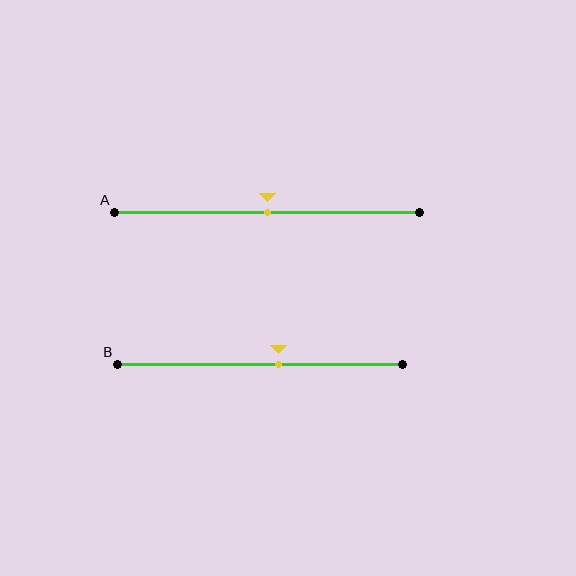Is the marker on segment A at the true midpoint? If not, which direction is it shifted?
Yes, the marker on segment A is at the true midpoint.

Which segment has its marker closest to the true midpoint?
Segment A has its marker closest to the true midpoint.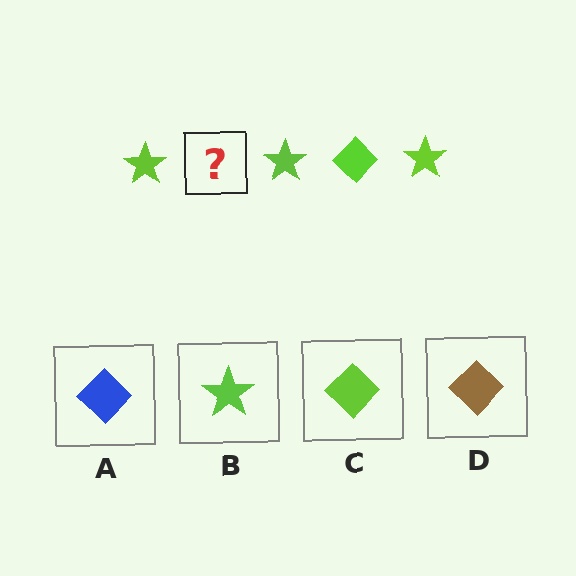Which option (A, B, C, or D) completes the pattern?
C.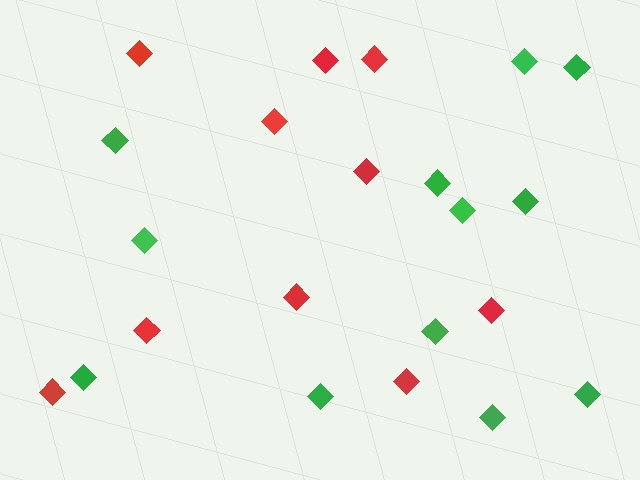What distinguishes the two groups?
There are 2 groups: one group of red diamonds (10) and one group of green diamonds (12).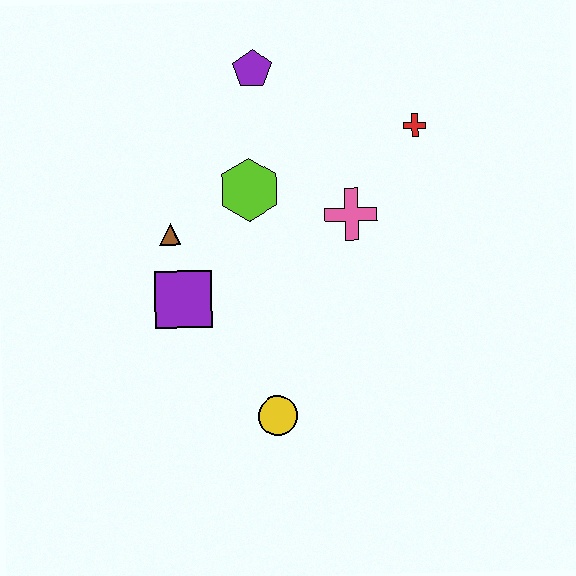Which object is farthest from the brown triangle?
The red cross is farthest from the brown triangle.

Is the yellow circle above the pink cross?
No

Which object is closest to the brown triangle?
The purple square is closest to the brown triangle.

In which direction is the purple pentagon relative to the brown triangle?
The purple pentagon is above the brown triangle.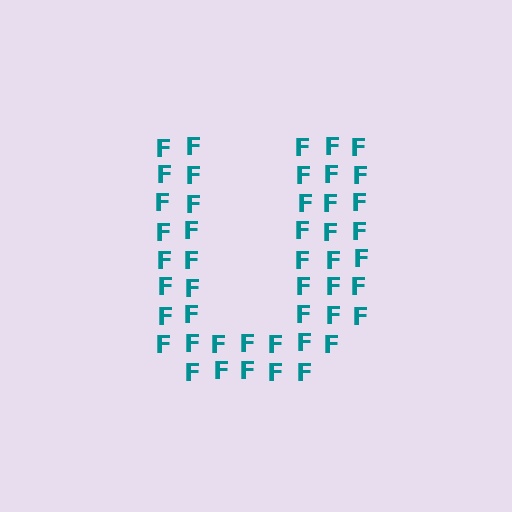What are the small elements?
The small elements are letter F's.